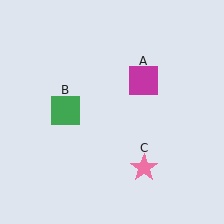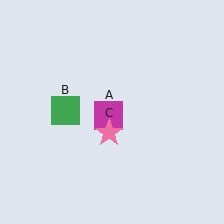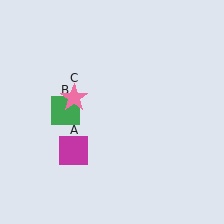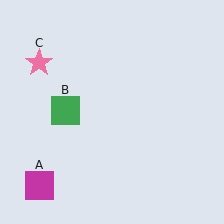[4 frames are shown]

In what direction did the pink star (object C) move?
The pink star (object C) moved up and to the left.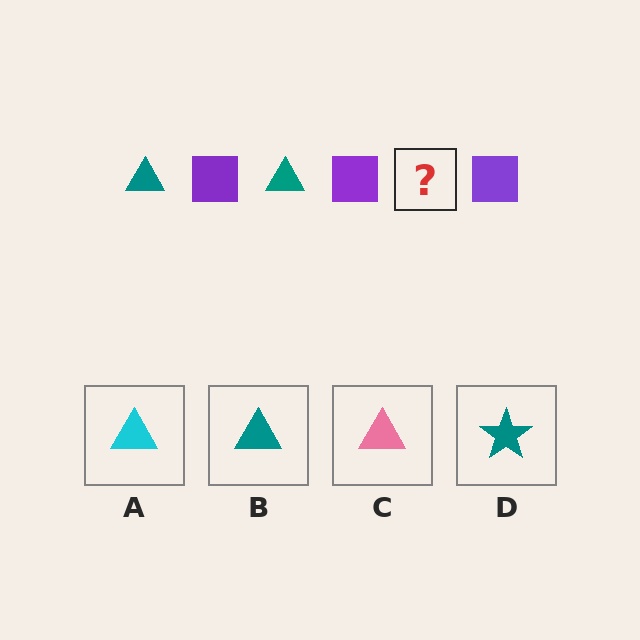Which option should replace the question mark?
Option B.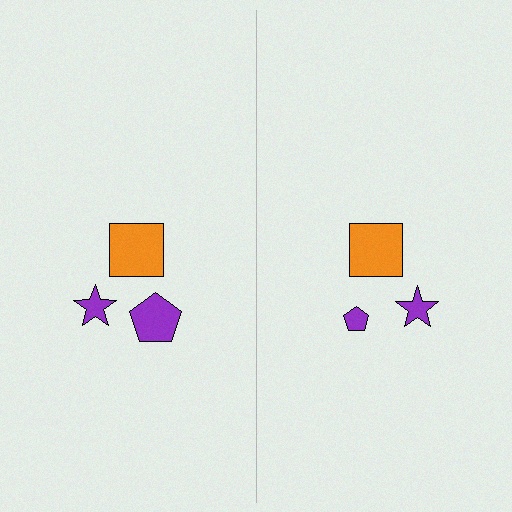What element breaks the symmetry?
The purple pentagon on the right side has a different size than its mirror counterpart.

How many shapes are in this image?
There are 6 shapes in this image.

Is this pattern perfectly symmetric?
No, the pattern is not perfectly symmetric. The purple pentagon on the right side has a different size than its mirror counterpart.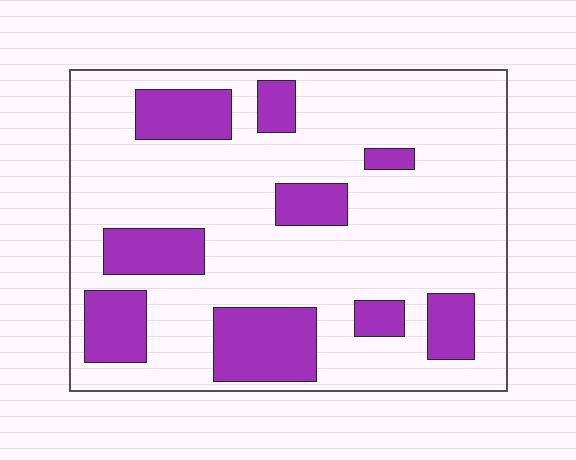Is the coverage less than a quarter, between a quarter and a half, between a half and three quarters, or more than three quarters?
Less than a quarter.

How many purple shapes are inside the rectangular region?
9.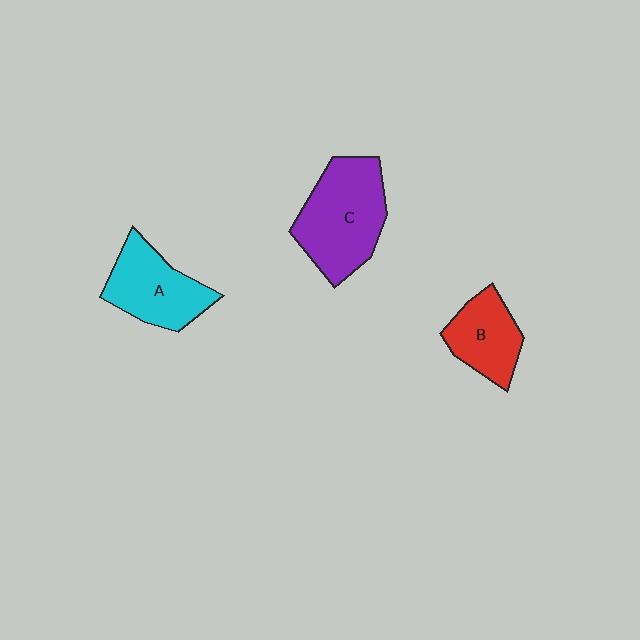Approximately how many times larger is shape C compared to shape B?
Approximately 1.7 times.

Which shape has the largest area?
Shape C (purple).